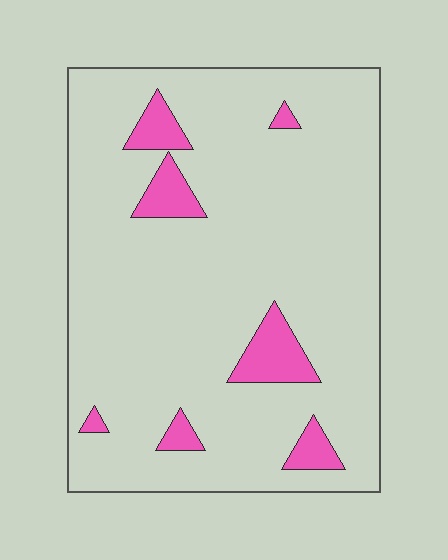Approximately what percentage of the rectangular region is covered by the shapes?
Approximately 10%.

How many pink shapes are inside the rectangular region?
7.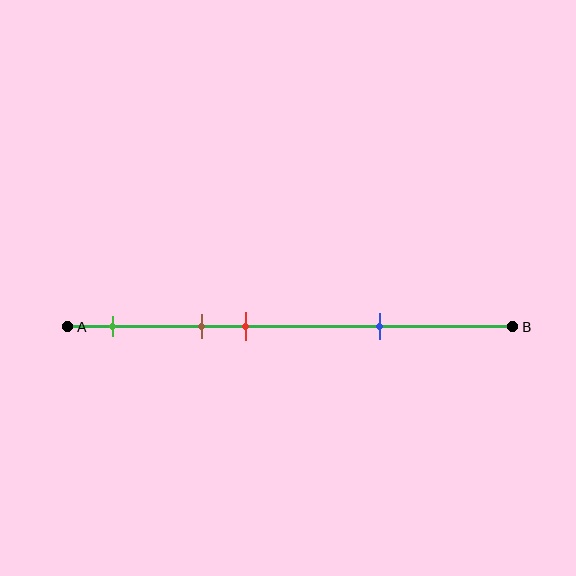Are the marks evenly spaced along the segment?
No, the marks are not evenly spaced.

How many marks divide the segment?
There are 4 marks dividing the segment.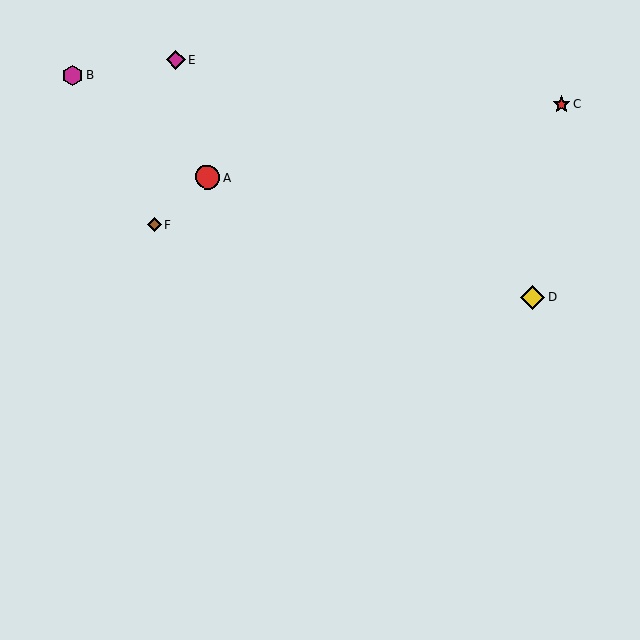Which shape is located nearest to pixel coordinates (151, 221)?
The brown diamond (labeled F) at (155, 225) is nearest to that location.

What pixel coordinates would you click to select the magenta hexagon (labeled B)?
Click at (73, 75) to select the magenta hexagon B.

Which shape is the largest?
The yellow diamond (labeled D) is the largest.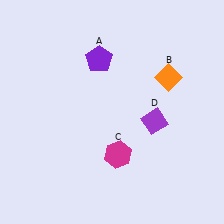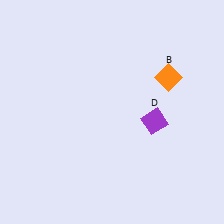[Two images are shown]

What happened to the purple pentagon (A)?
The purple pentagon (A) was removed in Image 2. It was in the top-left area of Image 1.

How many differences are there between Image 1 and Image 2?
There are 2 differences between the two images.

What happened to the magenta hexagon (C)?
The magenta hexagon (C) was removed in Image 2. It was in the bottom-right area of Image 1.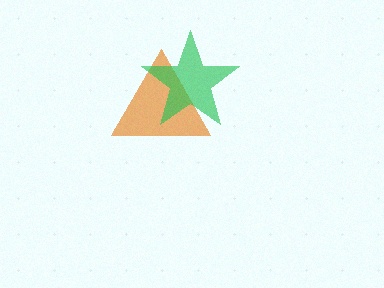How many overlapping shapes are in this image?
There are 2 overlapping shapes in the image.